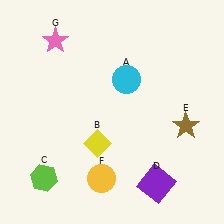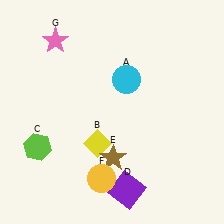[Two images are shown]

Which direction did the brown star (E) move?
The brown star (E) moved left.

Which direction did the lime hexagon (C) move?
The lime hexagon (C) moved up.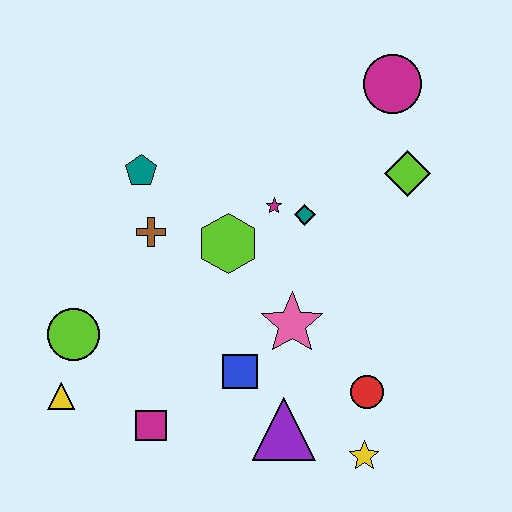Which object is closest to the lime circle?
The yellow triangle is closest to the lime circle.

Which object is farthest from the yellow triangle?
The magenta circle is farthest from the yellow triangle.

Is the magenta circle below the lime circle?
No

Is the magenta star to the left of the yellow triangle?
No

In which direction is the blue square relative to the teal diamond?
The blue square is below the teal diamond.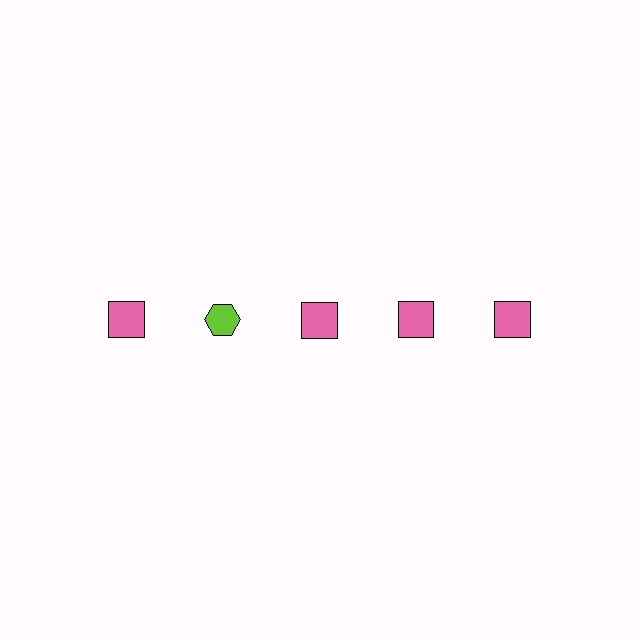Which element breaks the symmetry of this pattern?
The lime hexagon in the top row, second from left column breaks the symmetry. All other shapes are pink squares.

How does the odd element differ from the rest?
It differs in both color (lime instead of pink) and shape (hexagon instead of square).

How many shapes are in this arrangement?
There are 5 shapes arranged in a grid pattern.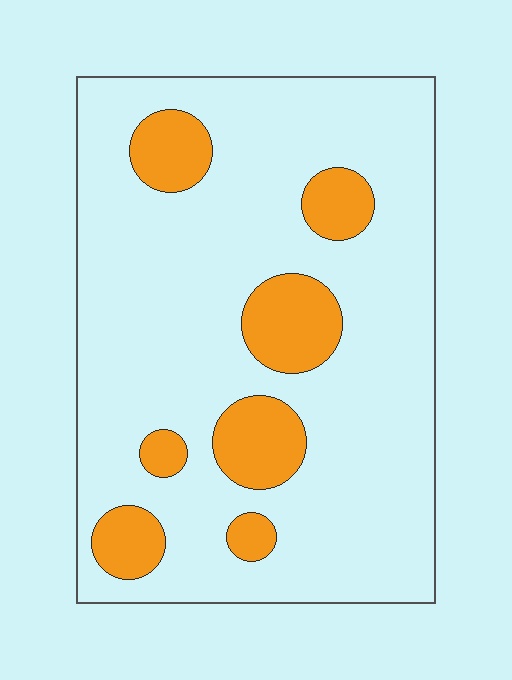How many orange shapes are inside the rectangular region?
7.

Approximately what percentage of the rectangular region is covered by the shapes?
Approximately 15%.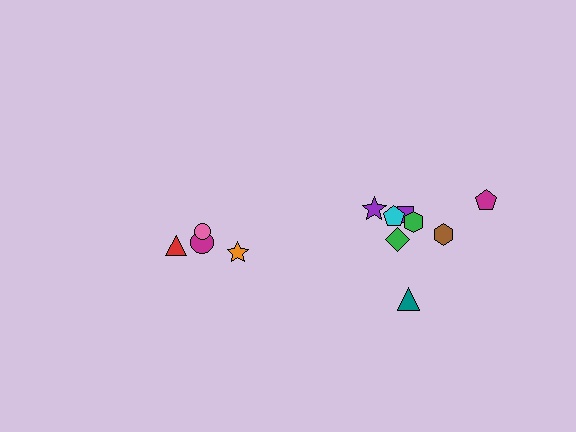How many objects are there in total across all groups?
There are 12 objects.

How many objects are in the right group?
There are 8 objects.